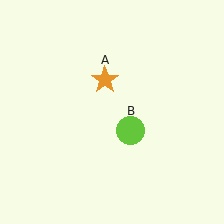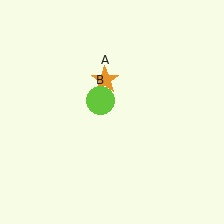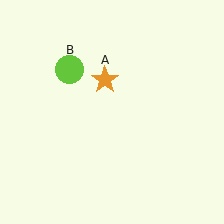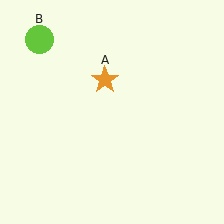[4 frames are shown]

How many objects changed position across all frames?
1 object changed position: lime circle (object B).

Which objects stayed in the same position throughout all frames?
Orange star (object A) remained stationary.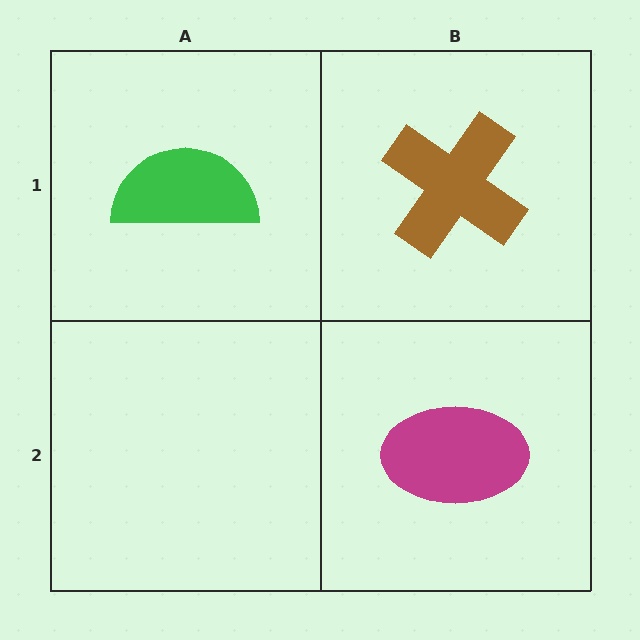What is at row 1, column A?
A green semicircle.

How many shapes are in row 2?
1 shape.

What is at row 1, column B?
A brown cross.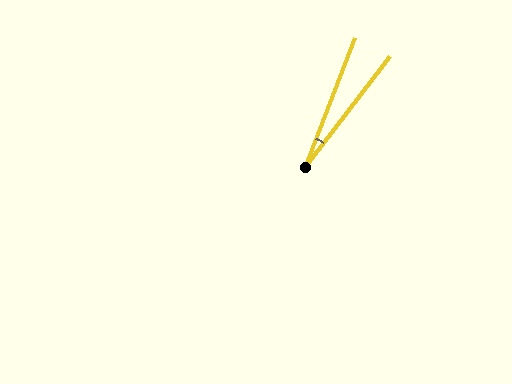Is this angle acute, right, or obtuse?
It is acute.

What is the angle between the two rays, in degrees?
Approximately 17 degrees.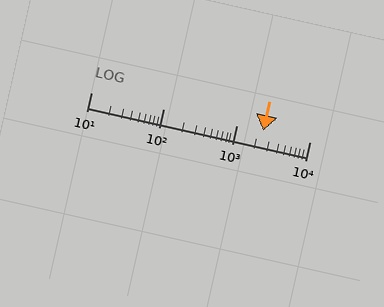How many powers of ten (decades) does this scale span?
The scale spans 3 decades, from 10 to 10000.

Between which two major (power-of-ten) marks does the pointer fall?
The pointer is between 1000 and 10000.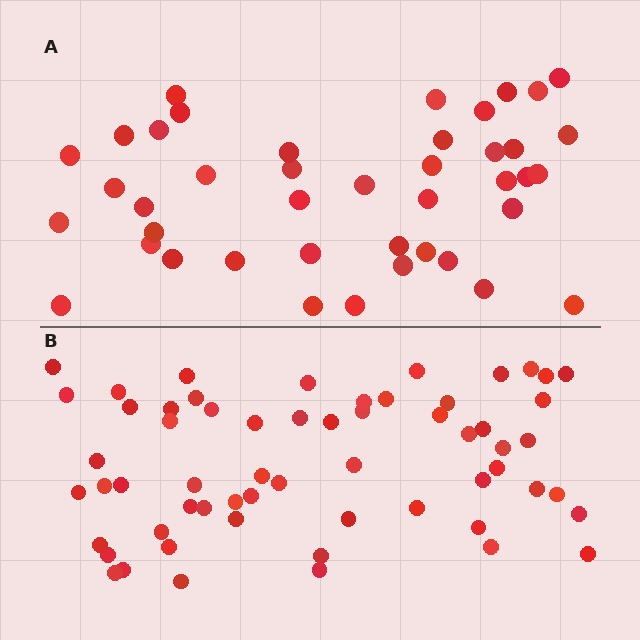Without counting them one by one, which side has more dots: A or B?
Region B (the bottom region) has more dots.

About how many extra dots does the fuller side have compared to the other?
Region B has approximately 20 more dots than region A.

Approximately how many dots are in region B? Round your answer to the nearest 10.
About 60 dots.